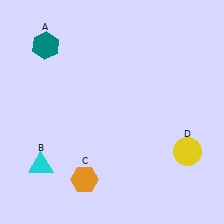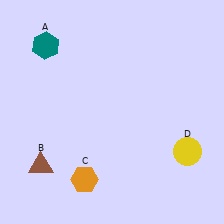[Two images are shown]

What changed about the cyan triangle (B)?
In Image 1, B is cyan. In Image 2, it changed to brown.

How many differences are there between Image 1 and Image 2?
There is 1 difference between the two images.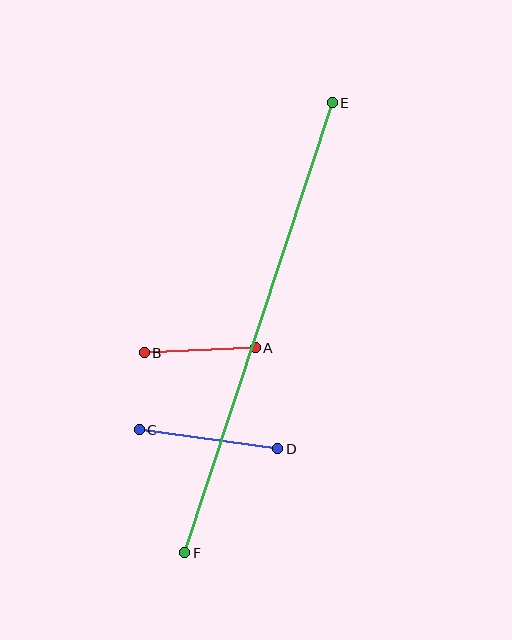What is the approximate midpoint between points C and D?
The midpoint is at approximately (209, 439) pixels.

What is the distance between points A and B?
The distance is approximately 111 pixels.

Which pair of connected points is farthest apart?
Points E and F are farthest apart.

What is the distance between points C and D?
The distance is approximately 140 pixels.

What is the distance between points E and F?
The distance is approximately 473 pixels.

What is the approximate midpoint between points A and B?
The midpoint is at approximately (200, 350) pixels.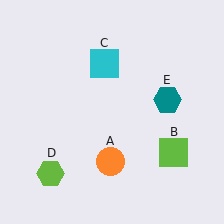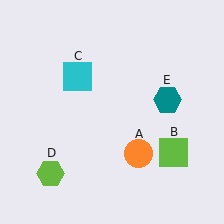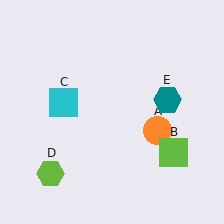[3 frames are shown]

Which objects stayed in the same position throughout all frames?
Lime square (object B) and lime hexagon (object D) and teal hexagon (object E) remained stationary.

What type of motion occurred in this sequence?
The orange circle (object A), cyan square (object C) rotated counterclockwise around the center of the scene.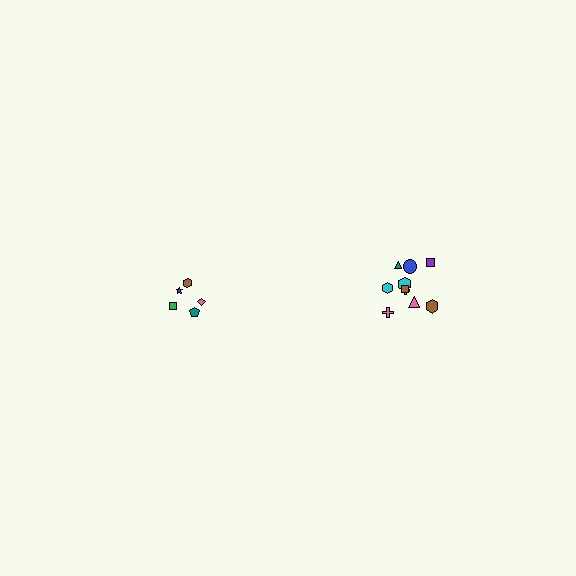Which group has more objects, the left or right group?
The right group.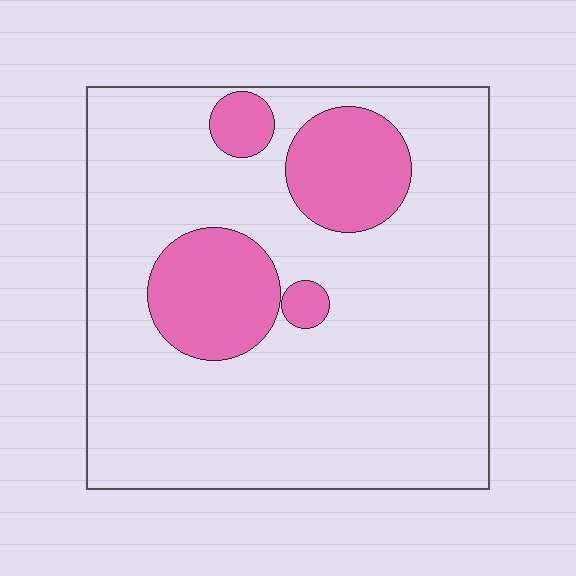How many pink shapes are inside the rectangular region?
4.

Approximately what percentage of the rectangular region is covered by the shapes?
Approximately 20%.